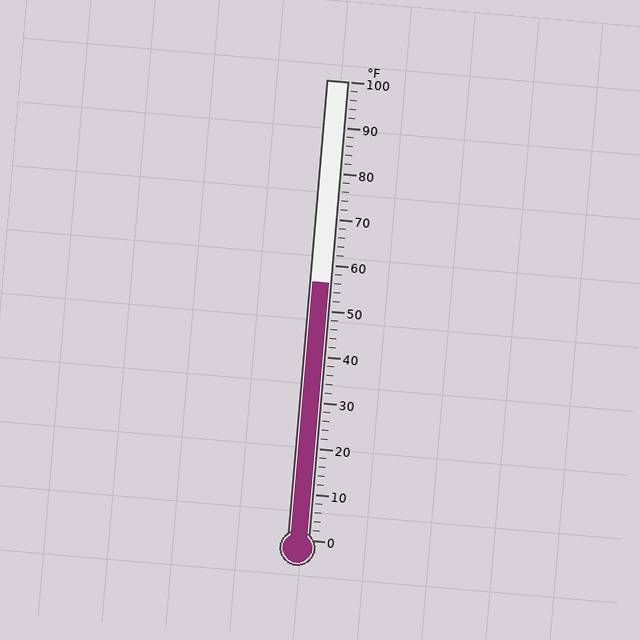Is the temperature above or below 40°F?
The temperature is above 40°F.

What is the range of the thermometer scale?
The thermometer scale ranges from 0°F to 100°F.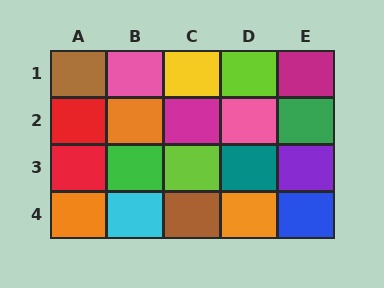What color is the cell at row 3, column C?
Lime.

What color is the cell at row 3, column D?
Teal.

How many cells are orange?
3 cells are orange.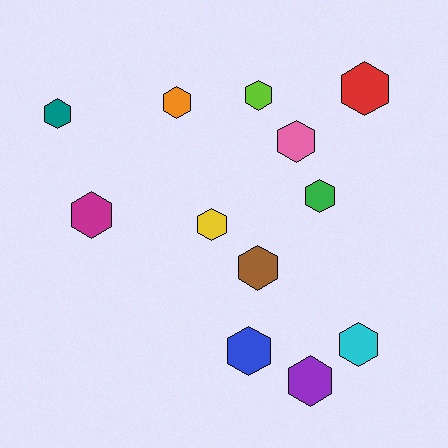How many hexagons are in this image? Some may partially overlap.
There are 12 hexagons.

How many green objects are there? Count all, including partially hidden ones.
There is 1 green object.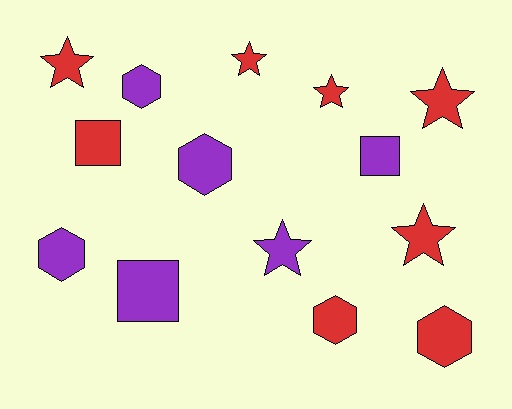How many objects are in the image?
There are 14 objects.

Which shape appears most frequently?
Star, with 6 objects.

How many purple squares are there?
There are 2 purple squares.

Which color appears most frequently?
Red, with 8 objects.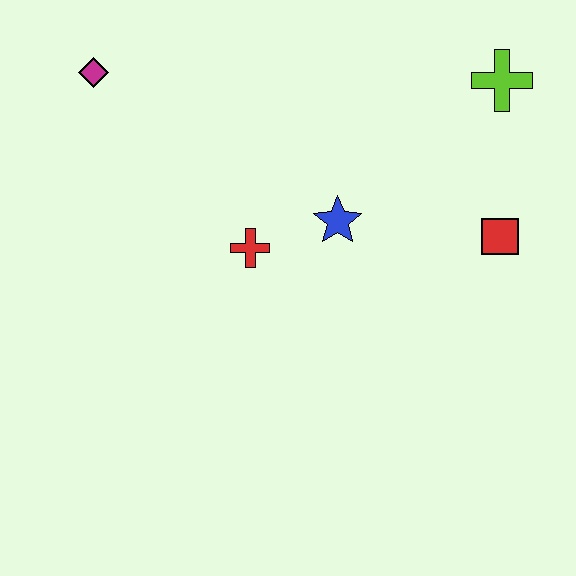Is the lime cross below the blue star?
No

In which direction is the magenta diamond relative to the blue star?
The magenta diamond is to the left of the blue star.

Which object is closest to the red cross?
The blue star is closest to the red cross.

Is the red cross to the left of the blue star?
Yes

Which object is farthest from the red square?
The magenta diamond is farthest from the red square.